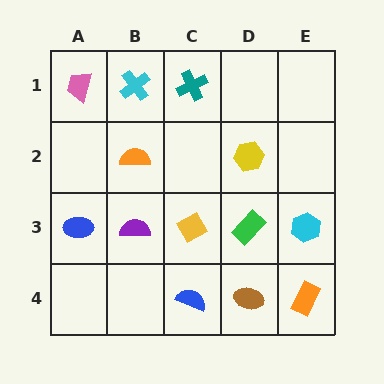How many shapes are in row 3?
5 shapes.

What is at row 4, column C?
A blue semicircle.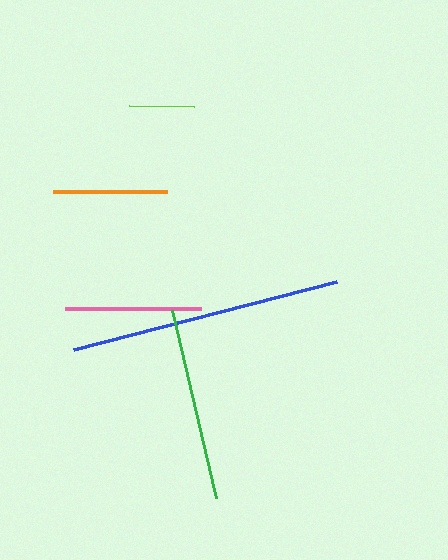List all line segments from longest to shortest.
From longest to shortest: blue, green, pink, orange, lime.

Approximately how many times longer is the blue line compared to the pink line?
The blue line is approximately 2.0 times the length of the pink line.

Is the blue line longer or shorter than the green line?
The blue line is longer than the green line.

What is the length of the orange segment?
The orange segment is approximately 115 pixels long.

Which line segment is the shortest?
The lime line is the shortest at approximately 65 pixels.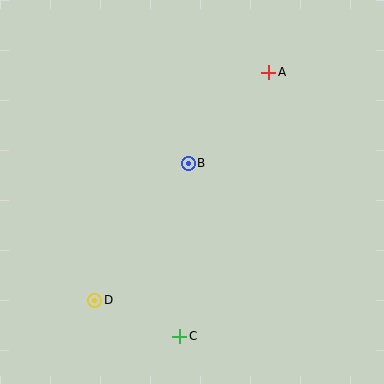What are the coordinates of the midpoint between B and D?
The midpoint between B and D is at (141, 232).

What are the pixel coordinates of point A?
Point A is at (269, 72).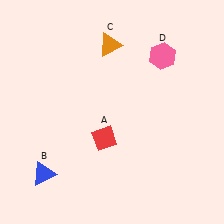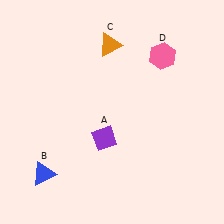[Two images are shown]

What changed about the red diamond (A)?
In Image 1, A is red. In Image 2, it changed to purple.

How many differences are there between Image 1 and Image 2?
There is 1 difference between the two images.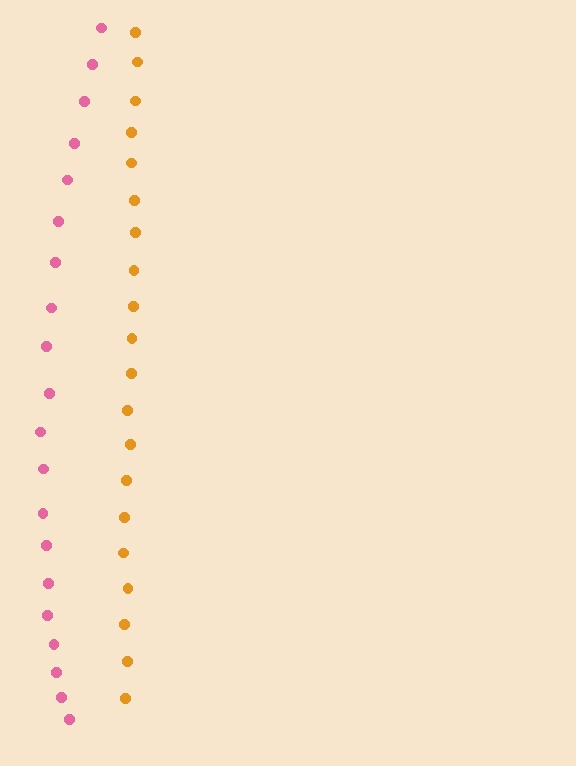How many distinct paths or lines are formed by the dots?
There are 2 distinct paths.